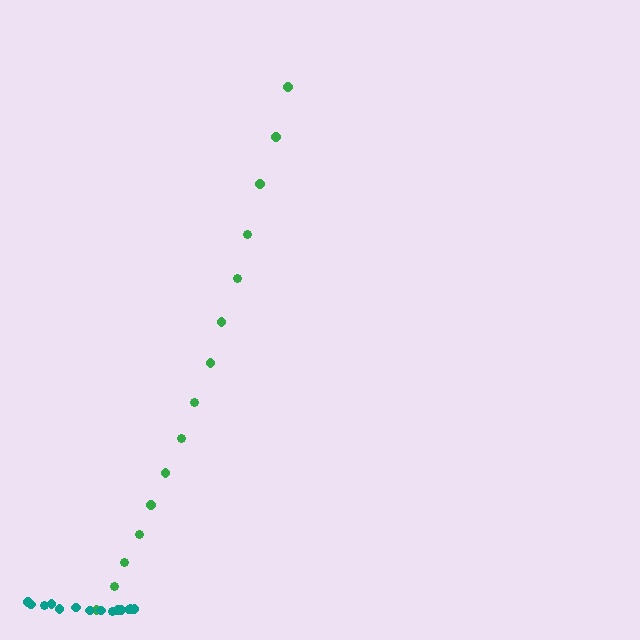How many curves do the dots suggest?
There are 2 distinct paths.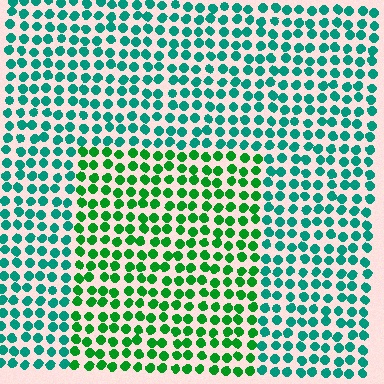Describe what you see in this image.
The image is filled with small teal elements in a uniform arrangement. A rectangle-shaped region is visible where the elements are tinted to a slightly different hue, forming a subtle color boundary.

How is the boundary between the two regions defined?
The boundary is defined purely by a slight shift in hue (about 38 degrees). Spacing, size, and orientation are identical on both sides.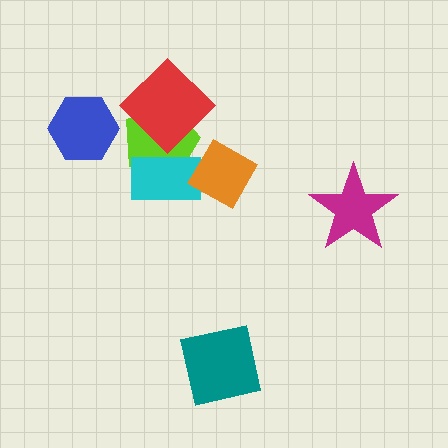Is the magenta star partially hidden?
No, no other shape covers it.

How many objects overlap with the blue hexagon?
0 objects overlap with the blue hexagon.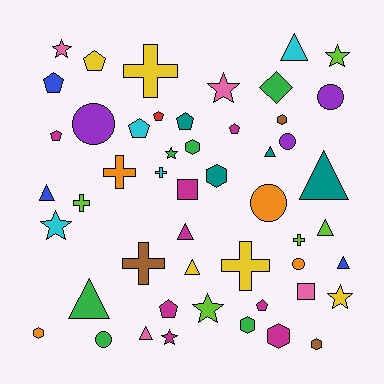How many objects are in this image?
There are 50 objects.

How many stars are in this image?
There are 8 stars.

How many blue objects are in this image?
There are 3 blue objects.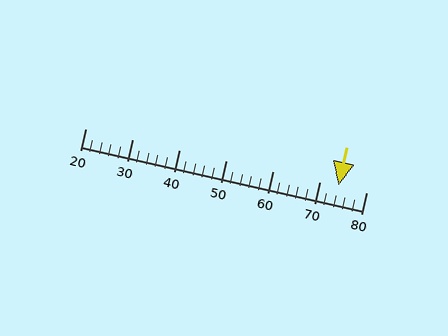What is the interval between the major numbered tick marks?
The major tick marks are spaced 10 units apart.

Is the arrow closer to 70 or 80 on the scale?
The arrow is closer to 70.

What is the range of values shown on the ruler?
The ruler shows values from 20 to 80.